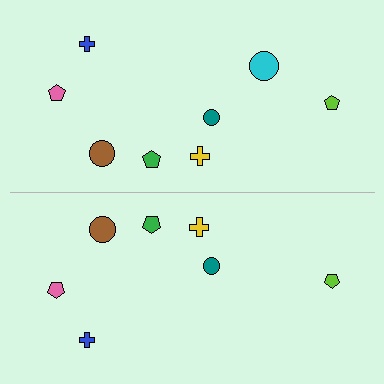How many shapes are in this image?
There are 15 shapes in this image.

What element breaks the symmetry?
A cyan circle is missing from the bottom side.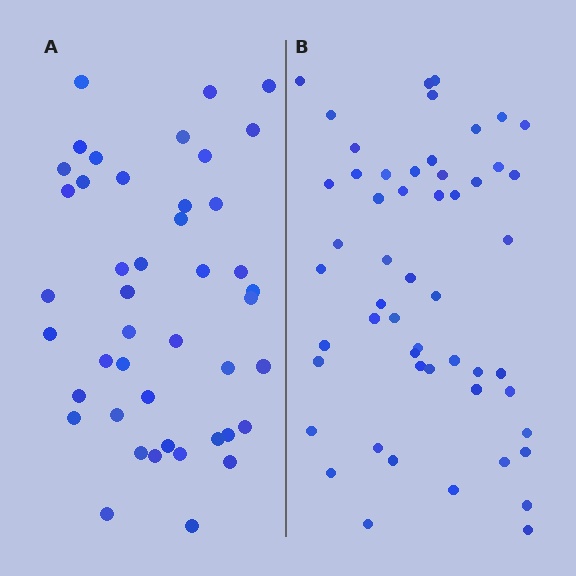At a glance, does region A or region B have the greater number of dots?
Region B (the right region) has more dots.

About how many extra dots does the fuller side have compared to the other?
Region B has roughly 8 or so more dots than region A.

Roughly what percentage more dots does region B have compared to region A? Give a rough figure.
About 20% more.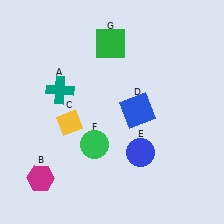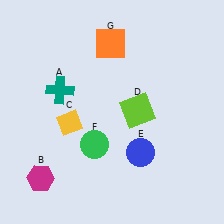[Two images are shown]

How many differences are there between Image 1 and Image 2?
There are 2 differences between the two images.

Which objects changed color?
D changed from blue to lime. G changed from green to orange.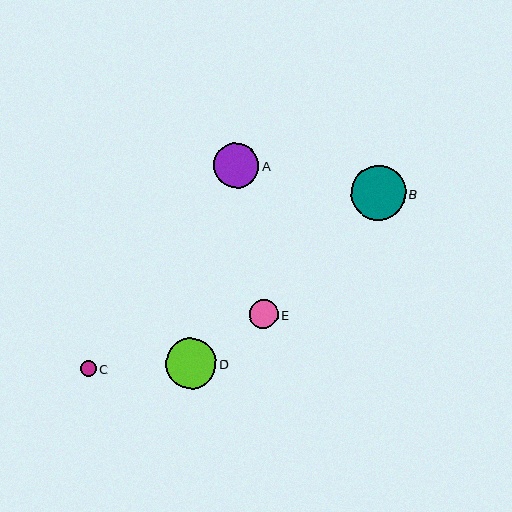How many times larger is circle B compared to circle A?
Circle B is approximately 1.2 times the size of circle A.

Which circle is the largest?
Circle B is the largest with a size of approximately 55 pixels.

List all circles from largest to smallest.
From largest to smallest: B, D, A, E, C.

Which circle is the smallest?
Circle C is the smallest with a size of approximately 16 pixels.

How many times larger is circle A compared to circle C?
Circle A is approximately 2.8 times the size of circle C.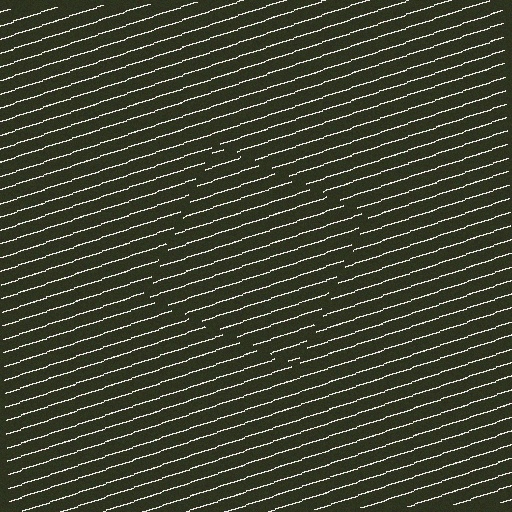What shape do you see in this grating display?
An illusory square. The interior of the shape contains the same grating, shifted by half a period — the contour is defined by the phase discontinuity where line-ends from the inner and outer gratings abut.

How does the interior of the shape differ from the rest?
The interior of the shape contains the same grating, shifted by half a period — the contour is defined by the phase discontinuity where line-ends from the inner and outer gratings abut.